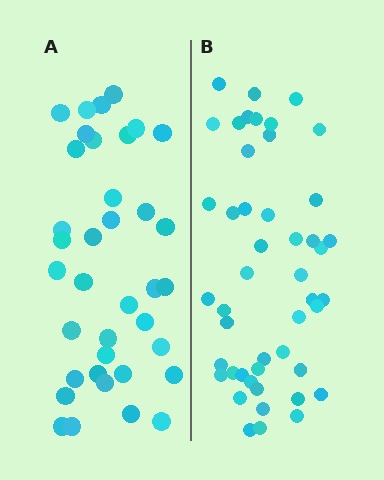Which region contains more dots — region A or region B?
Region B (the right region) has more dots.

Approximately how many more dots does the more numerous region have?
Region B has roughly 10 or so more dots than region A.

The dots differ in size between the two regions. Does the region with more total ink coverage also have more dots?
No. Region A has more total ink coverage because its dots are larger, but region B actually contains more individual dots. Total area can be misleading — the number of items is what matters here.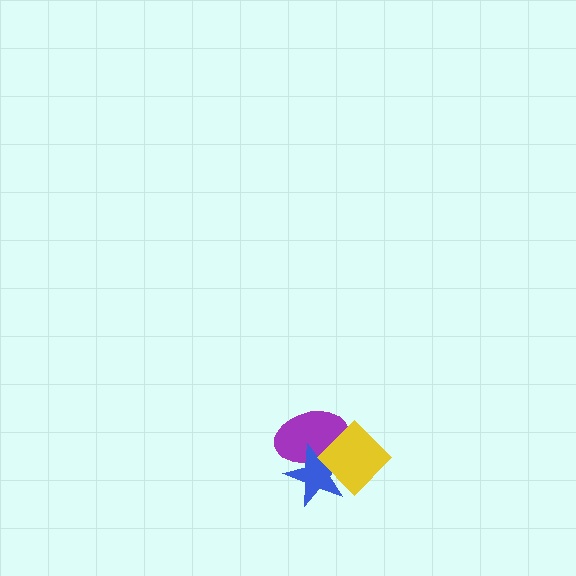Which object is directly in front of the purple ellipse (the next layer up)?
The blue star is directly in front of the purple ellipse.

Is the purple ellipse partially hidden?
Yes, it is partially covered by another shape.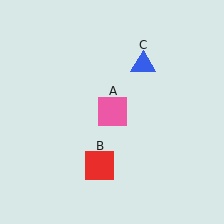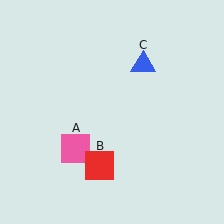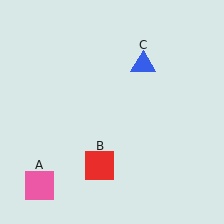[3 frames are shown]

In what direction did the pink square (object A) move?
The pink square (object A) moved down and to the left.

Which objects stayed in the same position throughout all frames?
Red square (object B) and blue triangle (object C) remained stationary.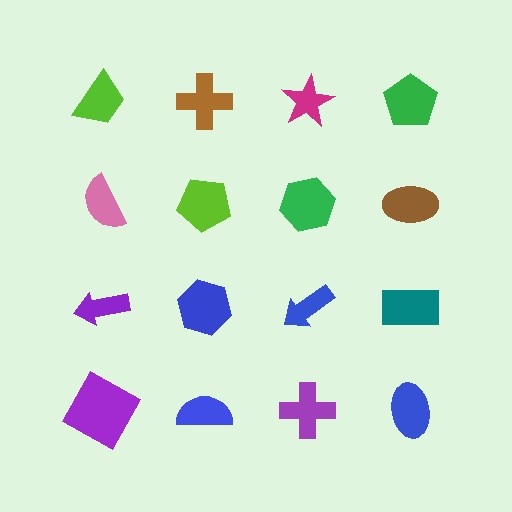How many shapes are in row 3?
4 shapes.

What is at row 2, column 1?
A pink semicircle.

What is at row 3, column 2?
A blue hexagon.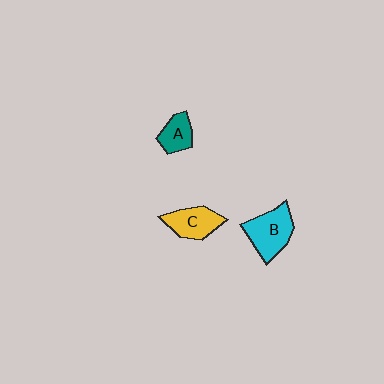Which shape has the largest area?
Shape B (cyan).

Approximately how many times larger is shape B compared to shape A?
Approximately 1.7 times.